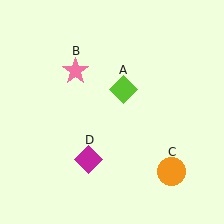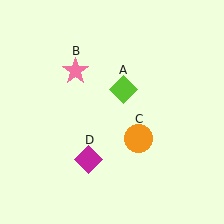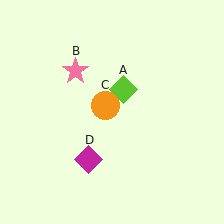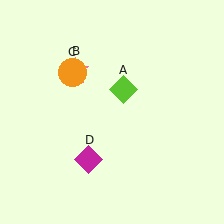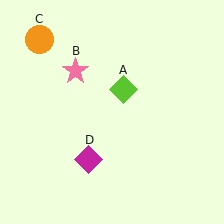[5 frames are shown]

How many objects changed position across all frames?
1 object changed position: orange circle (object C).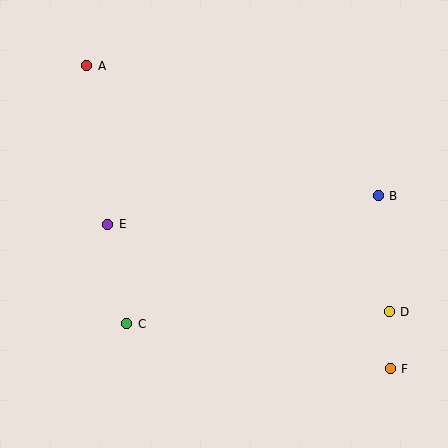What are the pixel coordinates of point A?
Point A is at (87, 66).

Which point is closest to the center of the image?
Point E at (108, 224) is closest to the center.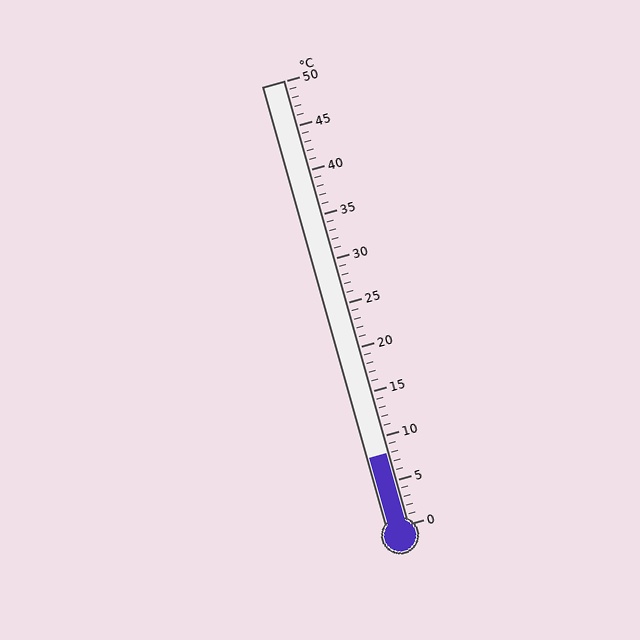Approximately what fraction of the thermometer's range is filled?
The thermometer is filled to approximately 15% of its range.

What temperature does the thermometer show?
The thermometer shows approximately 8°C.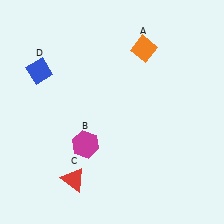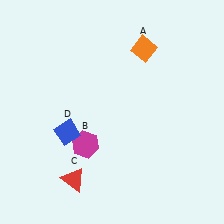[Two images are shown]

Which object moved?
The blue diamond (D) moved down.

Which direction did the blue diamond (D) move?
The blue diamond (D) moved down.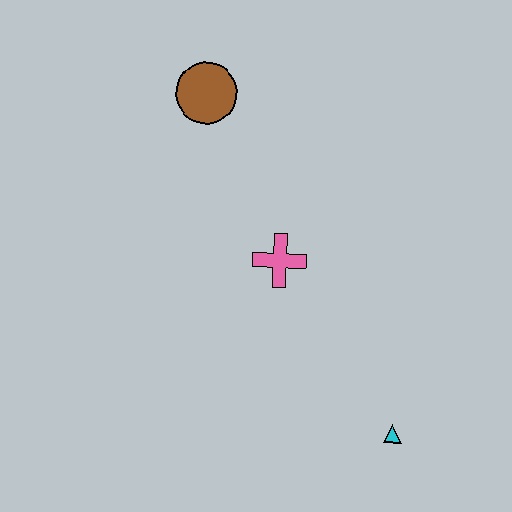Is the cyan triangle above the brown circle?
No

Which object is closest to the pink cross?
The brown circle is closest to the pink cross.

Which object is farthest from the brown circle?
The cyan triangle is farthest from the brown circle.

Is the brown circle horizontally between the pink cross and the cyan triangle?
No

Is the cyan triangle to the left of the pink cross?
No